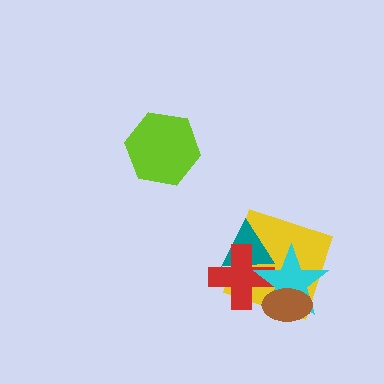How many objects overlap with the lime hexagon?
0 objects overlap with the lime hexagon.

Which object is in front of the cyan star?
The brown ellipse is in front of the cyan star.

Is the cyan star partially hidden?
Yes, it is partially covered by another shape.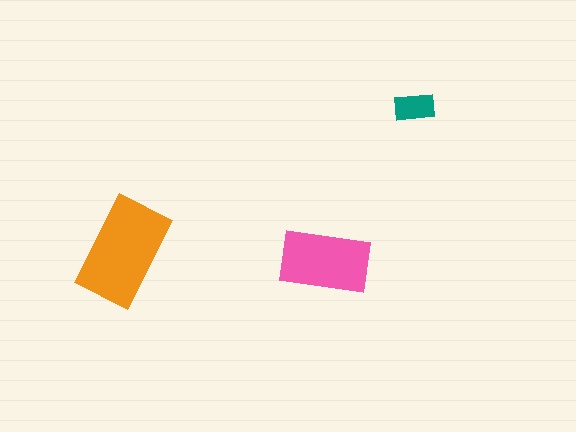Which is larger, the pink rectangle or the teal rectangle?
The pink one.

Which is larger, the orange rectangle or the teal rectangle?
The orange one.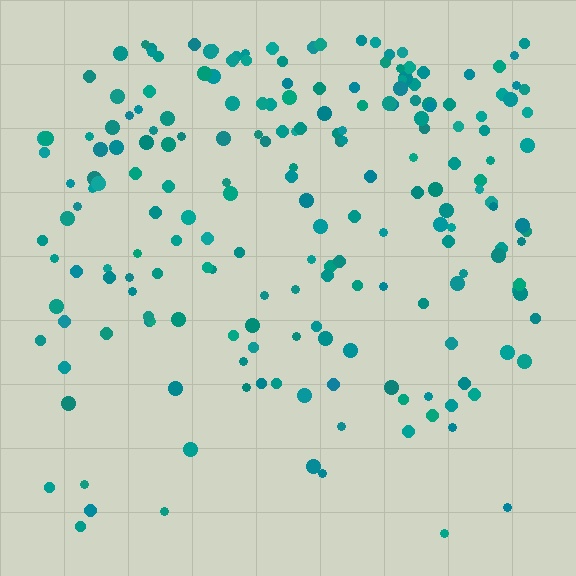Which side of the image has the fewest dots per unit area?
The bottom.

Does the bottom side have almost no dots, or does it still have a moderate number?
Still a moderate number, just noticeably fewer than the top.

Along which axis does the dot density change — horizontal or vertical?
Vertical.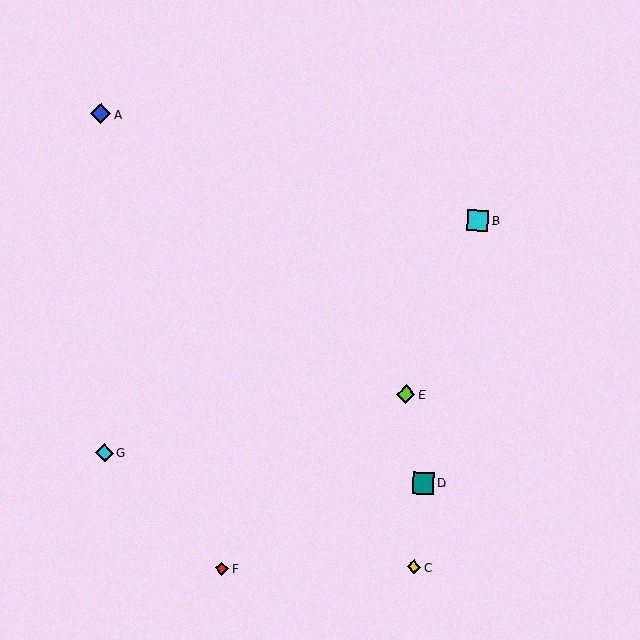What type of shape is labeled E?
Shape E is a lime diamond.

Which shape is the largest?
The teal square (labeled D) is the largest.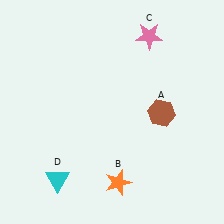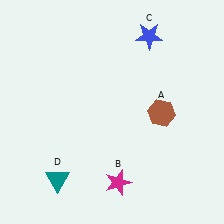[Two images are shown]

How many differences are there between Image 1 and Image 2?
There are 3 differences between the two images.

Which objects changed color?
B changed from orange to magenta. C changed from pink to blue. D changed from cyan to teal.